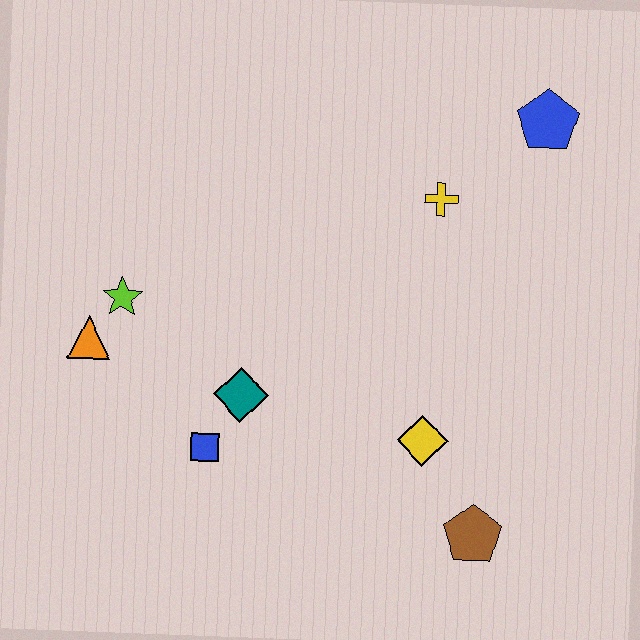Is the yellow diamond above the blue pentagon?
No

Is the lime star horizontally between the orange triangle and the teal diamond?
Yes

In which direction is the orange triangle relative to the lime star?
The orange triangle is below the lime star.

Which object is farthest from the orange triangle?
The blue pentagon is farthest from the orange triangle.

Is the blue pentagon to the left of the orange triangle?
No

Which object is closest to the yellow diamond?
The brown pentagon is closest to the yellow diamond.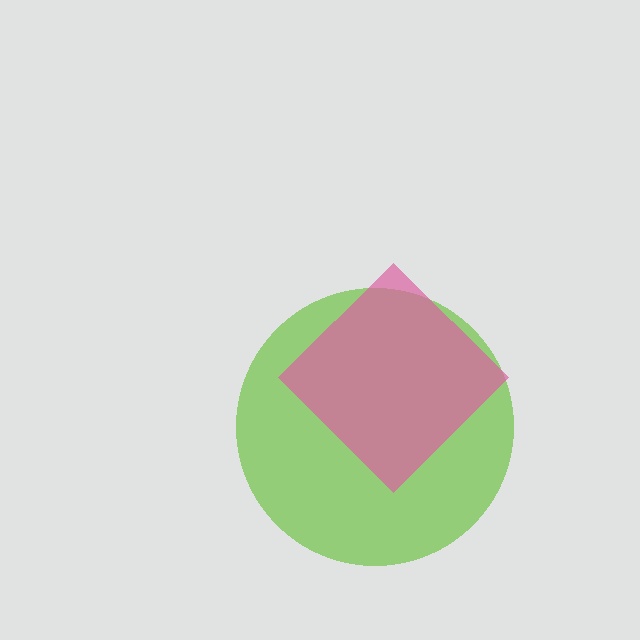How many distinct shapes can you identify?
There are 2 distinct shapes: a lime circle, a pink diamond.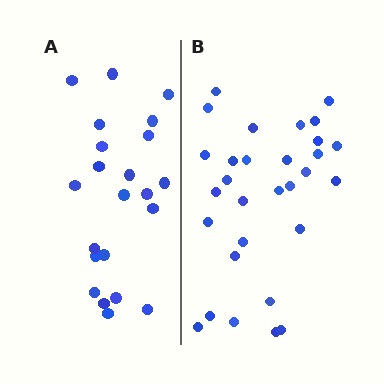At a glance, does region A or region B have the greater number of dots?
Region B (the right region) has more dots.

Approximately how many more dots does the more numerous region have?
Region B has roughly 8 or so more dots than region A.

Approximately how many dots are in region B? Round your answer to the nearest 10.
About 30 dots.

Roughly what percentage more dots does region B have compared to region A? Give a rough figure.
About 35% more.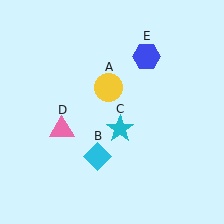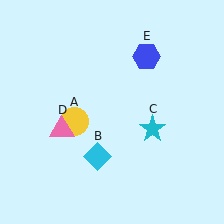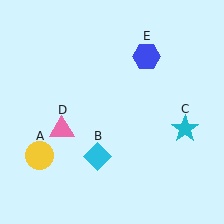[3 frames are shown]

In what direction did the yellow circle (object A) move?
The yellow circle (object A) moved down and to the left.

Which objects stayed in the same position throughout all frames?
Cyan diamond (object B) and pink triangle (object D) and blue hexagon (object E) remained stationary.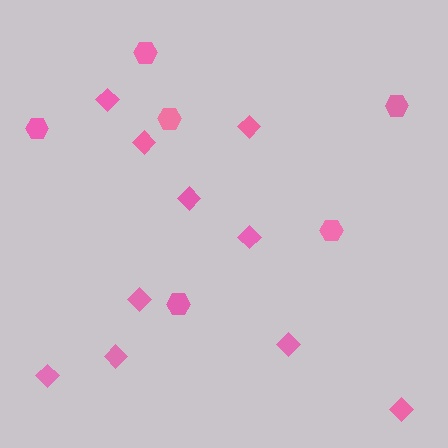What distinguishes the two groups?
There are 2 groups: one group of hexagons (6) and one group of diamonds (10).